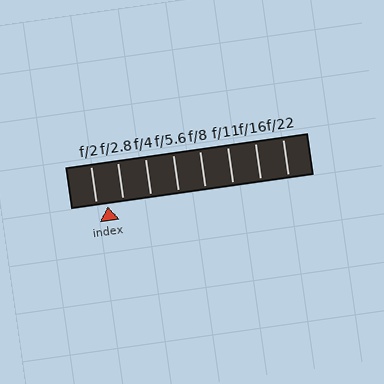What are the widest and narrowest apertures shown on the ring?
The widest aperture shown is f/2 and the narrowest is f/22.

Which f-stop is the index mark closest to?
The index mark is closest to f/2.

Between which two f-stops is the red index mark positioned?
The index mark is between f/2 and f/2.8.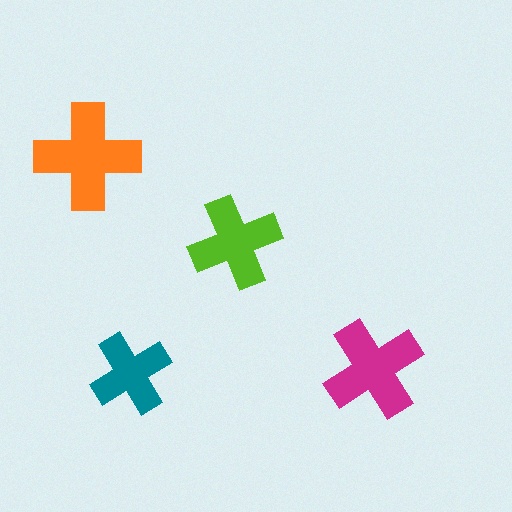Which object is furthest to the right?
The magenta cross is rightmost.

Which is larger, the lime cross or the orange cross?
The orange one.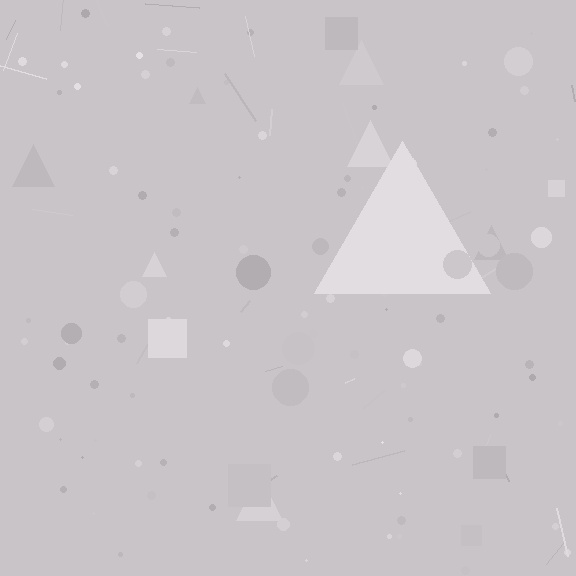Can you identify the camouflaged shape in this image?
The camouflaged shape is a triangle.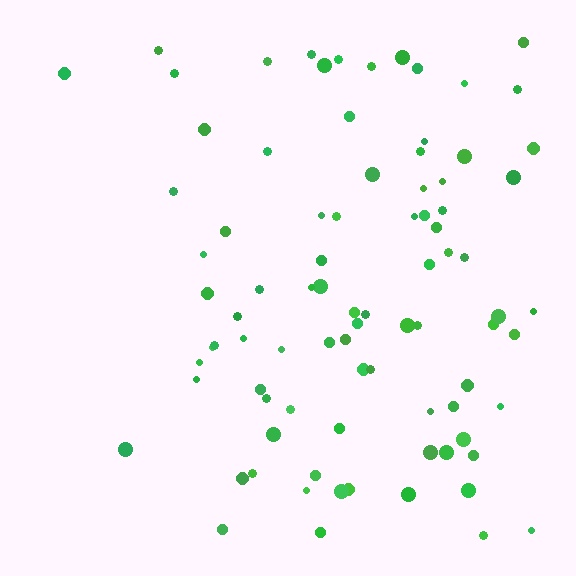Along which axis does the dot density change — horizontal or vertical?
Horizontal.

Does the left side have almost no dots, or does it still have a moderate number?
Still a moderate number, just noticeably fewer than the right.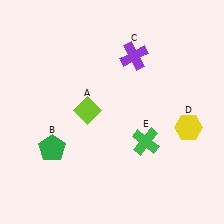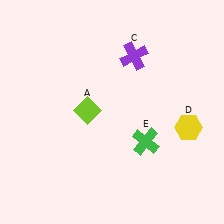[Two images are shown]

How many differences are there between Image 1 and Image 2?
There is 1 difference between the two images.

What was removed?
The green pentagon (B) was removed in Image 2.